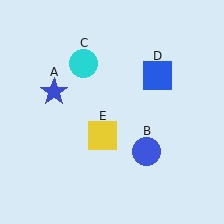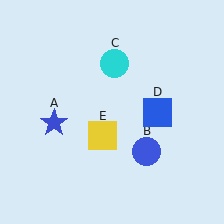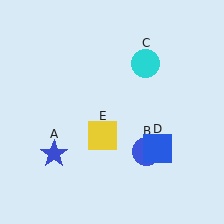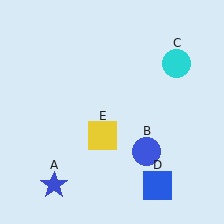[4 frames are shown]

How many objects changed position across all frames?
3 objects changed position: blue star (object A), cyan circle (object C), blue square (object D).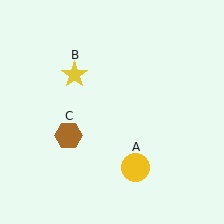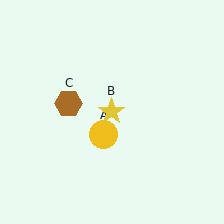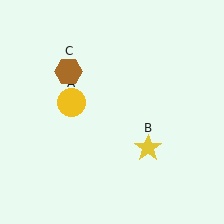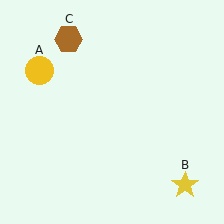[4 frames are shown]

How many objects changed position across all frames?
3 objects changed position: yellow circle (object A), yellow star (object B), brown hexagon (object C).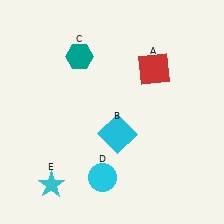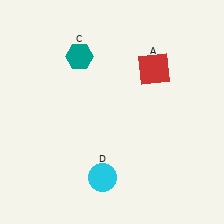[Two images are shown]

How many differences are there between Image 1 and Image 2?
There are 2 differences between the two images.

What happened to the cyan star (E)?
The cyan star (E) was removed in Image 2. It was in the bottom-left area of Image 1.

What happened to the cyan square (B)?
The cyan square (B) was removed in Image 2. It was in the bottom-right area of Image 1.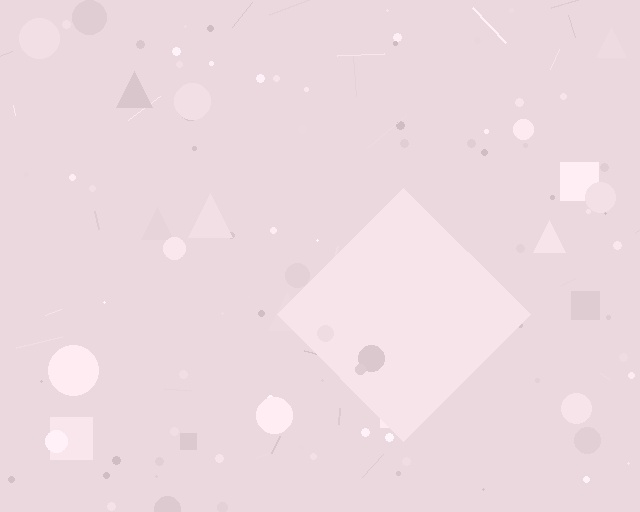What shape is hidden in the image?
A diamond is hidden in the image.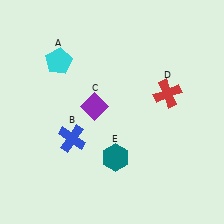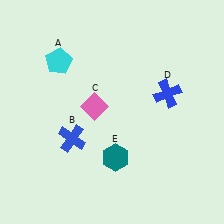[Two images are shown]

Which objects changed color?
C changed from purple to pink. D changed from red to blue.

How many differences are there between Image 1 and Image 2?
There are 2 differences between the two images.